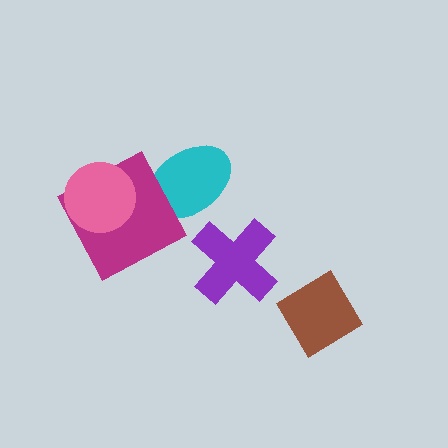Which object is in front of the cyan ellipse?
The magenta square is in front of the cyan ellipse.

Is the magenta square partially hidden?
Yes, it is partially covered by another shape.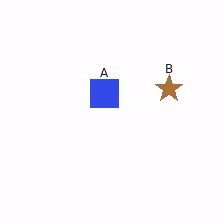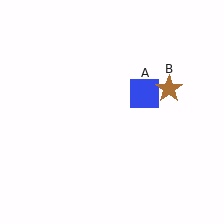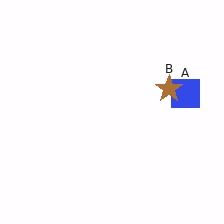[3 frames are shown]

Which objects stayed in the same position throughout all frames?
Brown star (object B) remained stationary.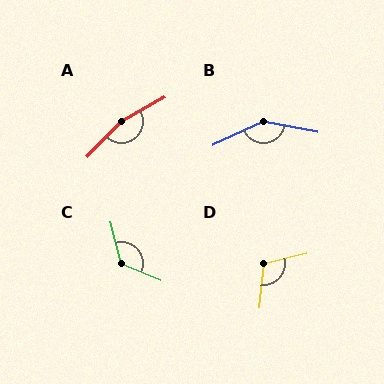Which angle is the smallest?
D, at approximately 110 degrees.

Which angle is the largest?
A, at approximately 164 degrees.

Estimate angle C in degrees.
Approximately 127 degrees.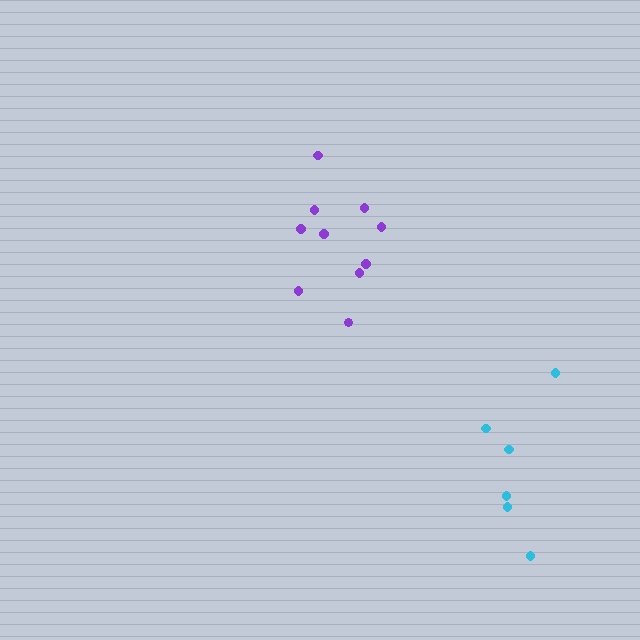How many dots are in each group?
Group 1: 6 dots, Group 2: 10 dots (16 total).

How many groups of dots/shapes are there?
There are 2 groups.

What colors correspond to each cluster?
The clusters are colored: cyan, purple.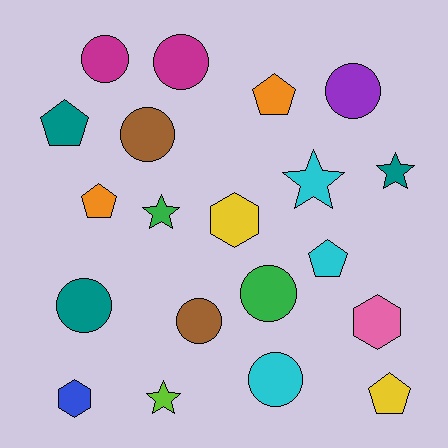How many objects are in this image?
There are 20 objects.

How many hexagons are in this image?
There are 3 hexagons.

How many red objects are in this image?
There are no red objects.